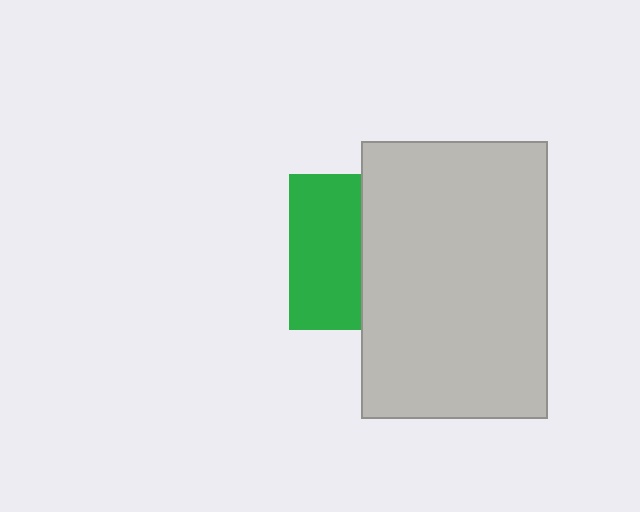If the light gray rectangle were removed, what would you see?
You would see the complete green square.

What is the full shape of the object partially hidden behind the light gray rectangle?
The partially hidden object is a green square.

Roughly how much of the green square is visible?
About half of it is visible (roughly 46%).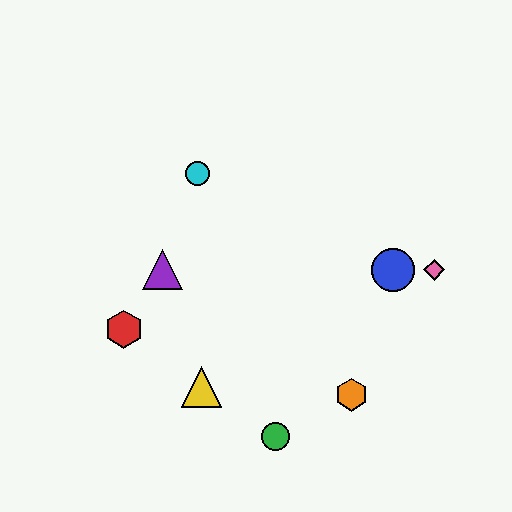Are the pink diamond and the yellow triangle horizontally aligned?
No, the pink diamond is at y≈270 and the yellow triangle is at y≈387.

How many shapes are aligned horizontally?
3 shapes (the blue circle, the purple triangle, the pink diamond) are aligned horizontally.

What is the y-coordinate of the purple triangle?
The purple triangle is at y≈270.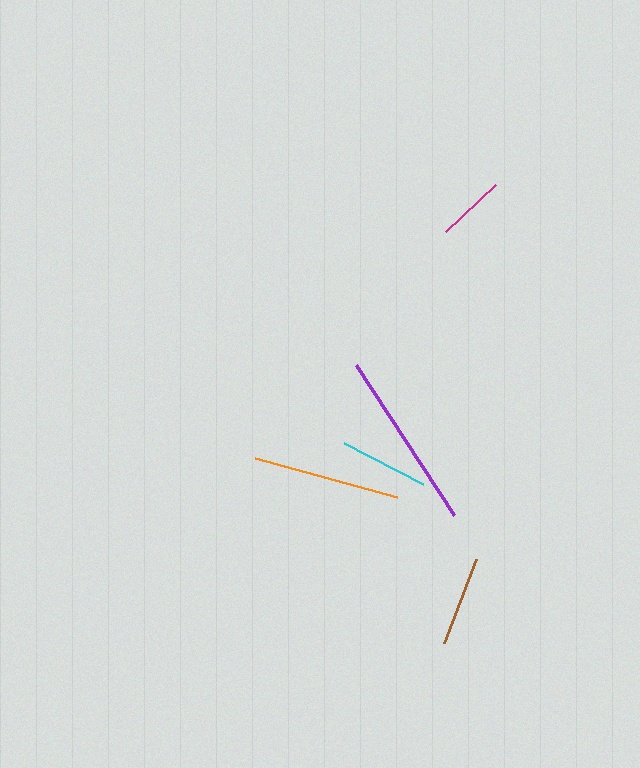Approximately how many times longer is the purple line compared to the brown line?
The purple line is approximately 2.0 times the length of the brown line.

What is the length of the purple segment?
The purple segment is approximately 178 pixels long.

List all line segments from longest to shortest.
From longest to shortest: purple, orange, brown, cyan, magenta.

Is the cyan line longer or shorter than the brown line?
The brown line is longer than the cyan line.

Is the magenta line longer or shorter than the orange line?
The orange line is longer than the magenta line.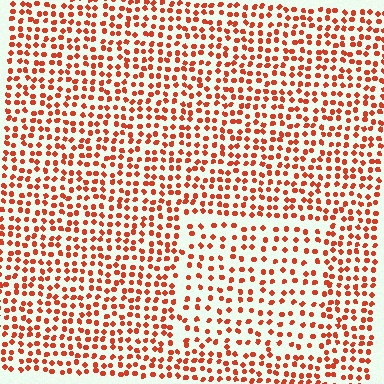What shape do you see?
I see a rectangle.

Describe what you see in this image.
The image contains small red elements arranged at two different densities. A rectangle-shaped region is visible where the elements are less densely packed than the surrounding area.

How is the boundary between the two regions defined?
The boundary is defined by a change in element density (approximately 1.6x ratio). All elements are the same color, size, and shape.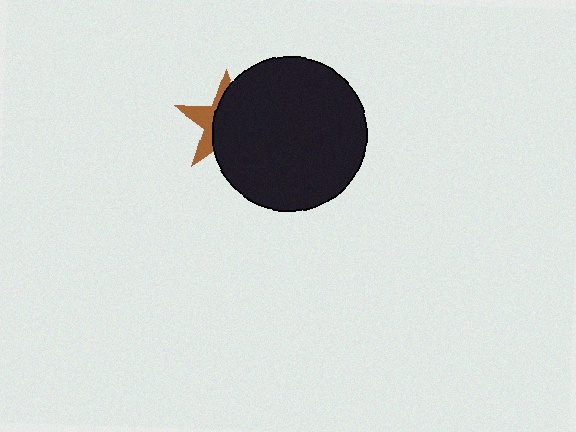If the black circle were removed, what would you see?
You would see the complete brown star.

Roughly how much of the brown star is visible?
A small part of it is visible (roughly 35%).